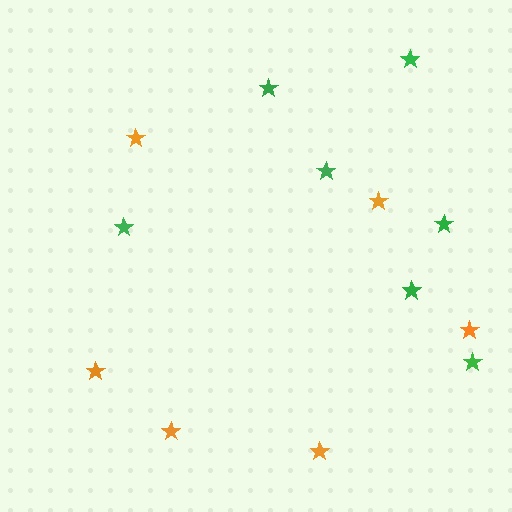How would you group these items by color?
There are 2 groups: one group of orange stars (6) and one group of green stars (7).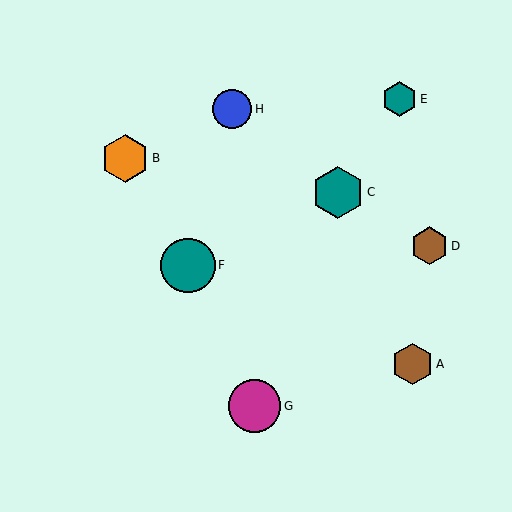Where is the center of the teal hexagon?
The center of the teal hexagon is at (338, 192).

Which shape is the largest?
The teal circle (labeled F) is the largest.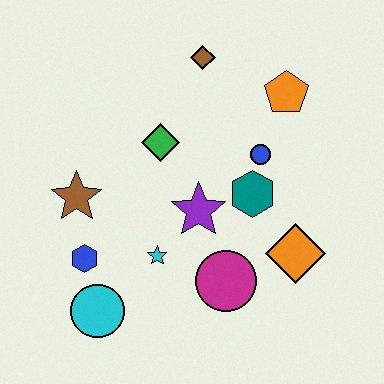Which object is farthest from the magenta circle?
The brown diamond is farthest from the magenta circle.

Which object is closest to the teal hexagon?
The blue circle is closest to the teal hexagon.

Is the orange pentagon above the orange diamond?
Yes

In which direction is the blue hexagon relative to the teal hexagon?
The blue hexagon is to the left of the teal hexagon.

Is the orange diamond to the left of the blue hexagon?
No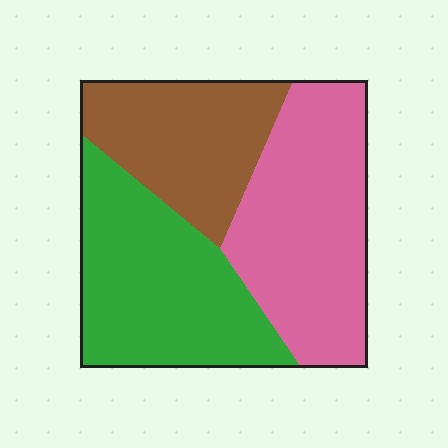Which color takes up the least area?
Brown, at roughly 25%.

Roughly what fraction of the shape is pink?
Pink takes up about three eighths (3/8) of the shape.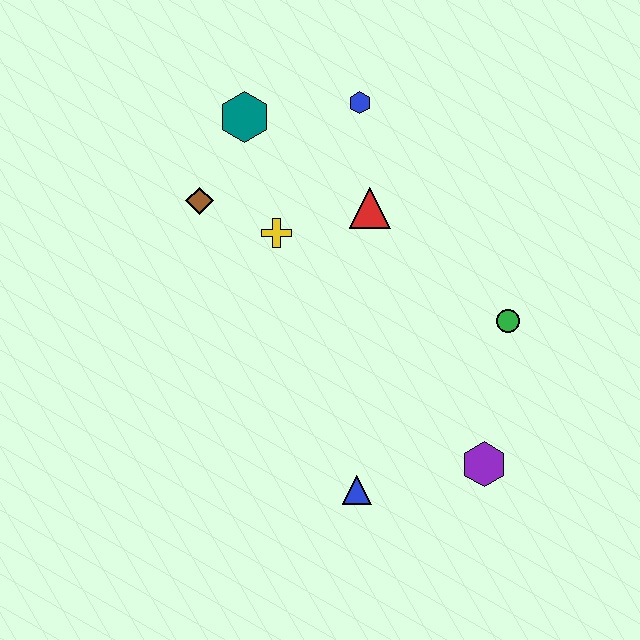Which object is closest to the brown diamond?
The yellow cross is closest to the brown diamond.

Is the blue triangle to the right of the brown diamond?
Yes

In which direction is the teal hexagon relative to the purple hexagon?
The teal hexagon is above the purple hexagon.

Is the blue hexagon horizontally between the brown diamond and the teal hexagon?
No